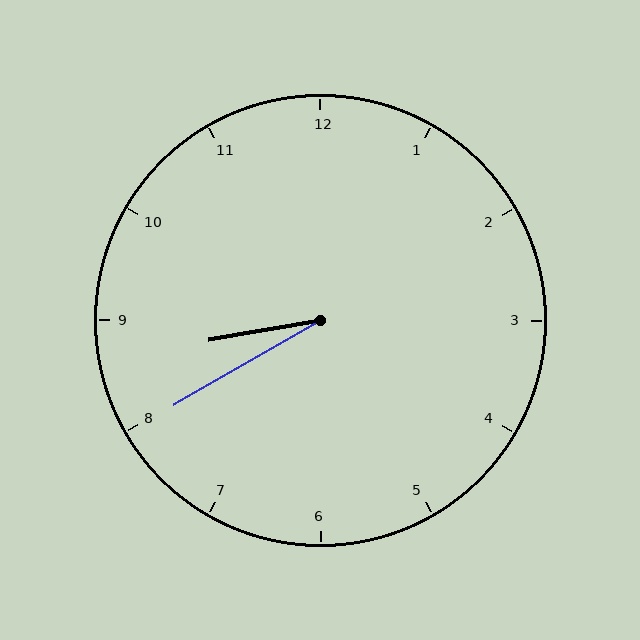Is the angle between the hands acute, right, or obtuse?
It is acute.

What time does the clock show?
8:40.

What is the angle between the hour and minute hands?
Approximately 20 degrees.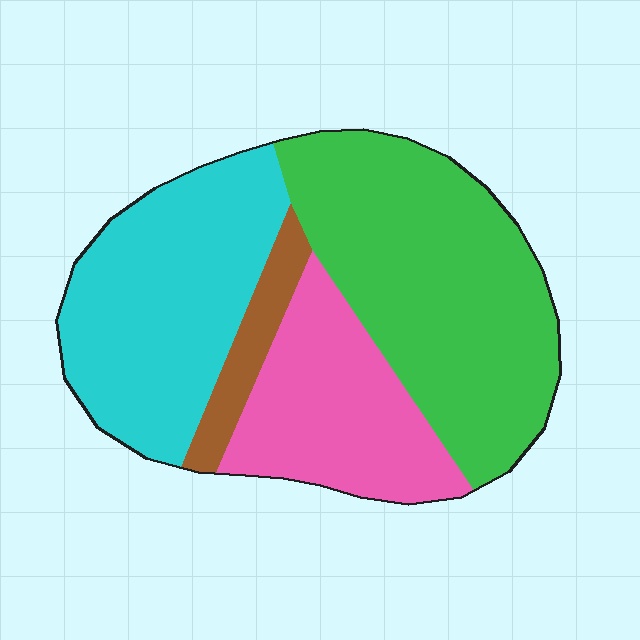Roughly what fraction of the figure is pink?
Pink takes up between a sixth and a third of the figure.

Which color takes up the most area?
Green, at roughly 40%.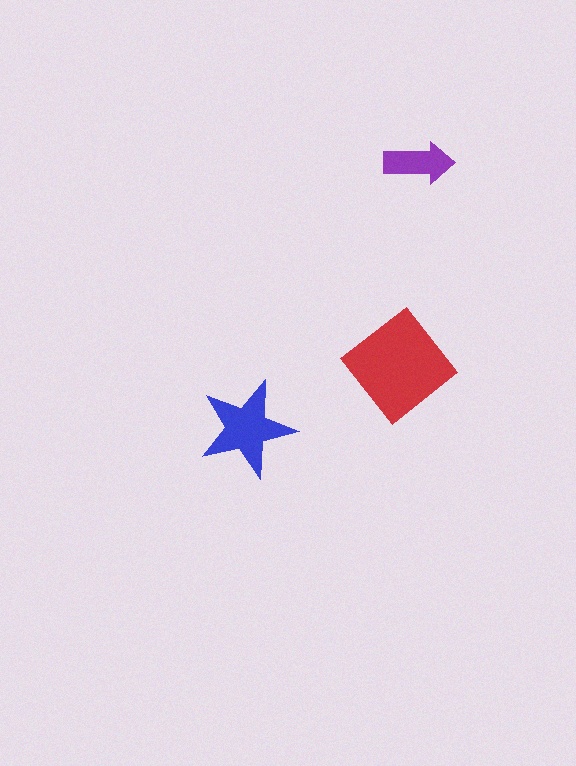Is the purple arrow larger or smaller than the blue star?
Smaller.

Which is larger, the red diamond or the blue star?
The red diamond.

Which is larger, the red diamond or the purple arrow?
The red diamond.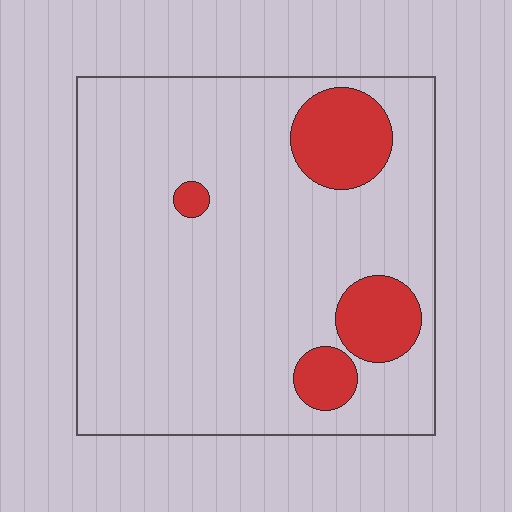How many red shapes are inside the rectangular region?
4.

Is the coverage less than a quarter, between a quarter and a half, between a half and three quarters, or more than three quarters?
Less than a quarter.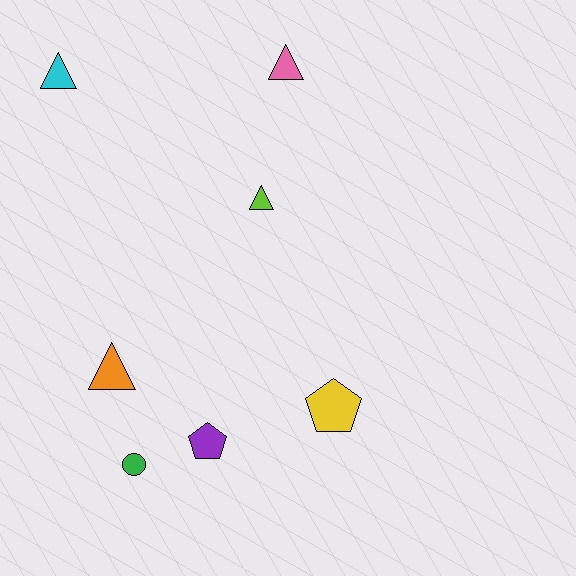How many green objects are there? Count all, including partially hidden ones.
There is 1 green object.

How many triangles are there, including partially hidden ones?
There are 4 triangles.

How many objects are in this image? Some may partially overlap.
There are 7 objects.